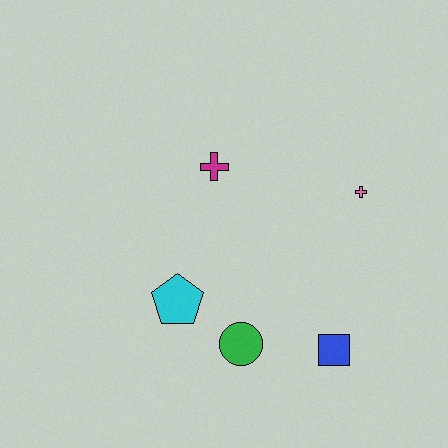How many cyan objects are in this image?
There is 1 cyan object.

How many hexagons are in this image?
There are no hexagons.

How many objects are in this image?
There are 5 objects.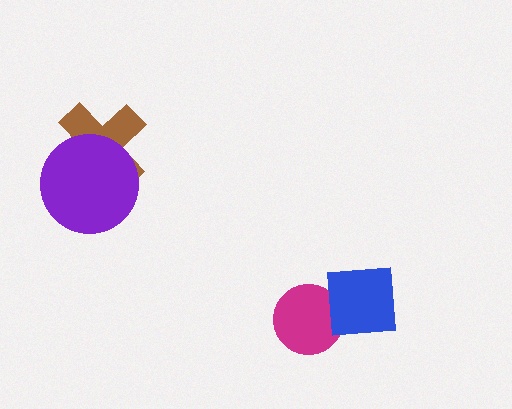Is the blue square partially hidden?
No, no other shape covers it.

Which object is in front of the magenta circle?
The blue square is in front of the magenta circle.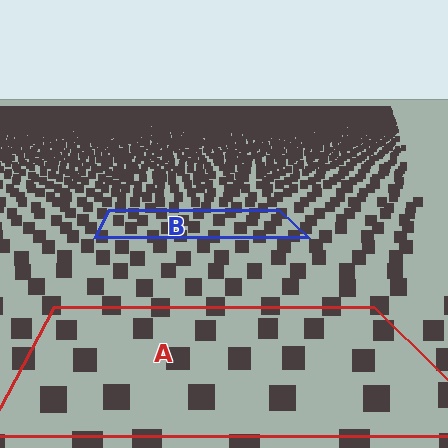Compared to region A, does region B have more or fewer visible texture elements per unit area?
Region B has more texture elements per unit area — they are packed more densely because it is farther away.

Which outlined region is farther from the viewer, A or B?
Region B is farther from the viewer — the texture elements inside it appear smaller and more densely packed.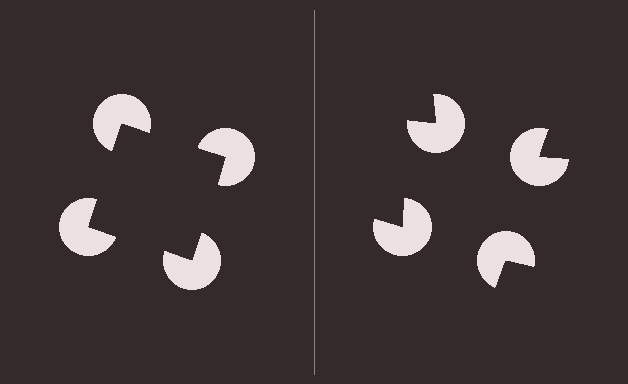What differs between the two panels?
The pac-man discs are positioned identically on both sides; only the wedge orientations differ. On the left they align to a square; on the right they are misaligned.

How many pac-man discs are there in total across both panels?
8 — 4 on each side.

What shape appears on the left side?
An illusory square.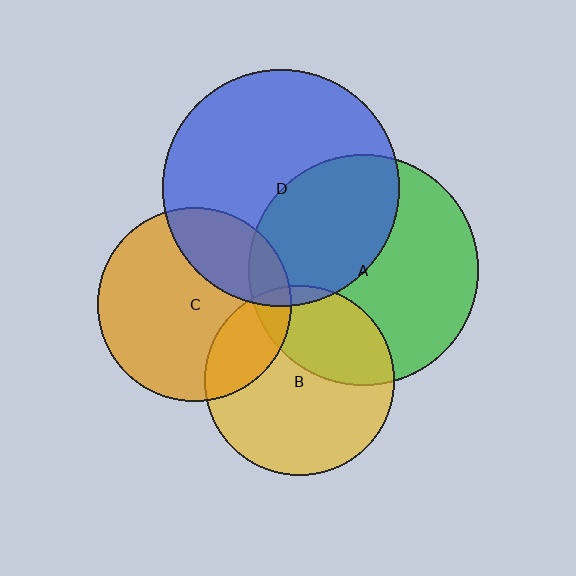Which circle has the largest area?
Circle D (blue).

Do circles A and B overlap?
Yes.